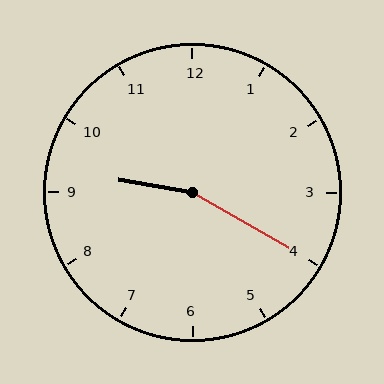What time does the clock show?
9:20.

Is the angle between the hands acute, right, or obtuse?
It is obtuse.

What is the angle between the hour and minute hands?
Approximately 160 degrees.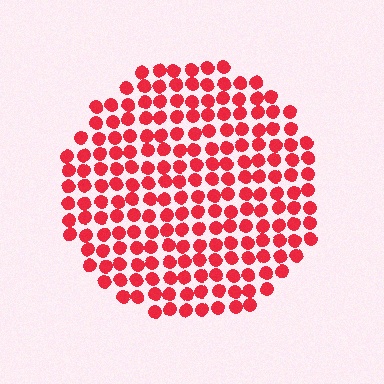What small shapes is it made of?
It is made of small circles.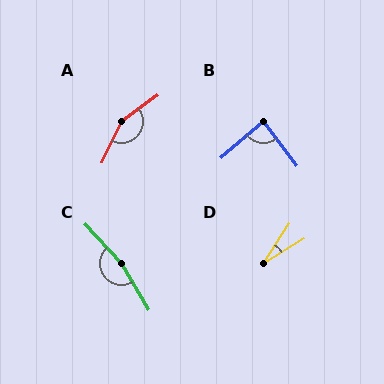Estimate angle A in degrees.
Approximately 151 degrees.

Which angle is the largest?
C, at approximately 168 degrees.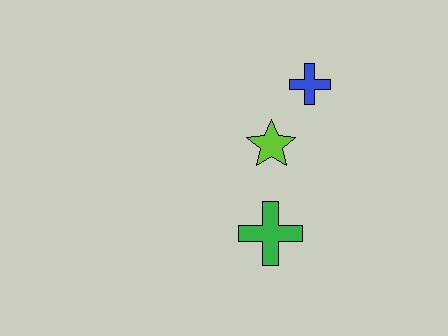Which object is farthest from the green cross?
The blue cross is farthest from the green cross.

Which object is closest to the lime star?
The blue cross is closest to the lime star.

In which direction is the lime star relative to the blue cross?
The lime star is below the blue cross.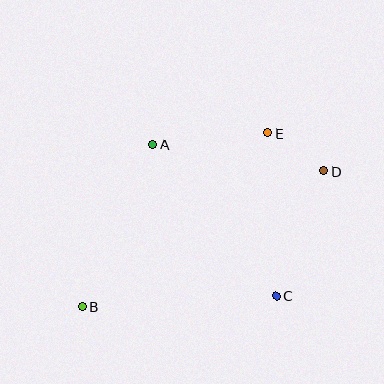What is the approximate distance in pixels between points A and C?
The distance between A and C is approximately 196 pixels.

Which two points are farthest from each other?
Points B and D are farthest from each other.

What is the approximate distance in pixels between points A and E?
The distance between A and E is approximately 116 pixels.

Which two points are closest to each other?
Points D and E are closest to each other.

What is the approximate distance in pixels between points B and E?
The distance between B and E is approximately 254 pixels.